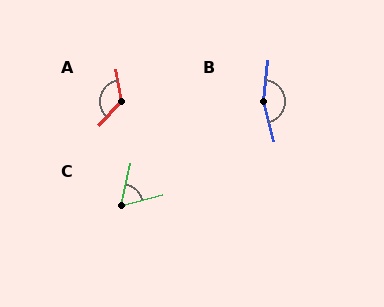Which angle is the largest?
B, at approximately 159 degrees.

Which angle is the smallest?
C, at approximately 62 degrees.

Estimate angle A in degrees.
Approximately 127 degrees.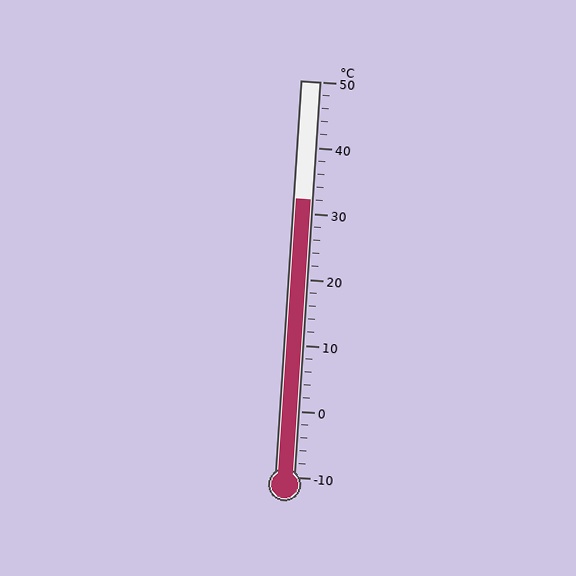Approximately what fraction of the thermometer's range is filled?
The thermometer is filled to approximately 70% of its range.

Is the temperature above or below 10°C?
The temperature is above 10°C.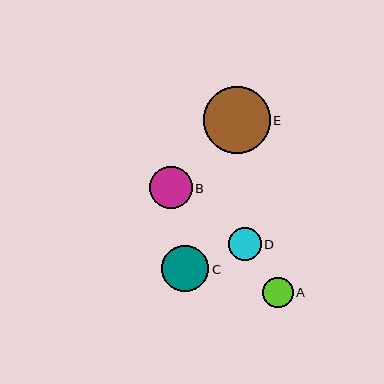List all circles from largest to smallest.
From largest to smallest: E, C, B, D, A.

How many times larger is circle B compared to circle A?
Circle B is approximately 1.4 times the size of circle A.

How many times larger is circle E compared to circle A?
Circle E is approximately 2.2 times the size of circle A.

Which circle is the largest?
Circle E is the largest with a size of approximately 67 pixels.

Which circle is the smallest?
Circle A is the smallest with a size of approximately 30 pixels.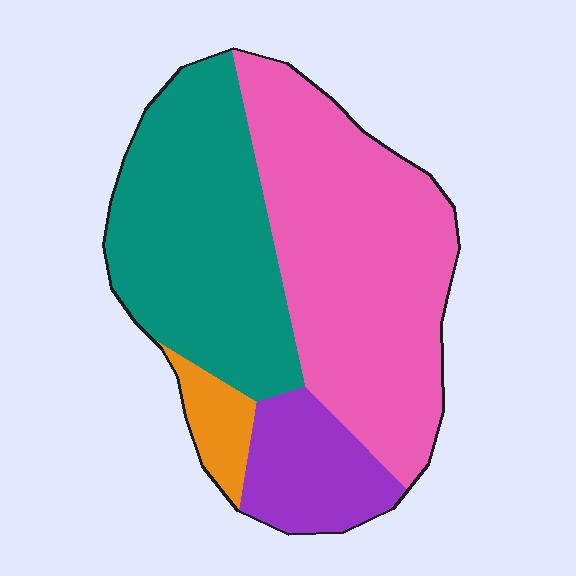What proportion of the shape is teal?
Teal covers 36% of the shape.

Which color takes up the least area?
Orange, at roughly 5%.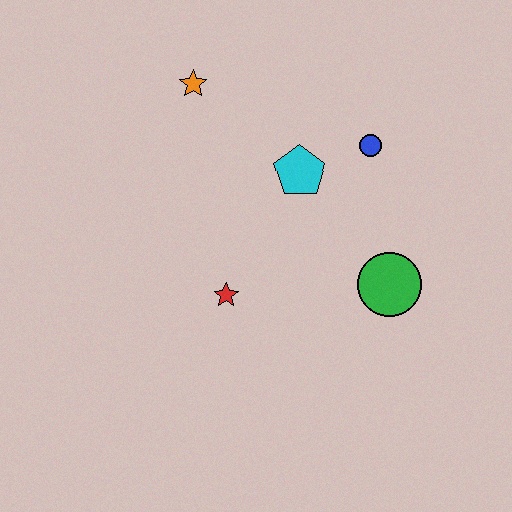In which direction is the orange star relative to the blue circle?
The orange star is to the left of the blue circle.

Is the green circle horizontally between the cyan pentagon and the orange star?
No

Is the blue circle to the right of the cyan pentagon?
Yes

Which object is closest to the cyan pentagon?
The blue circle is closest to the cyan pentagon.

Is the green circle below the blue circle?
Yes